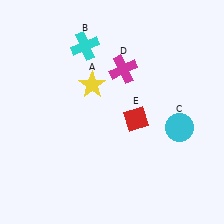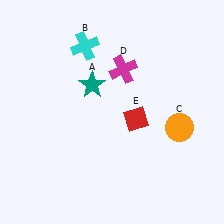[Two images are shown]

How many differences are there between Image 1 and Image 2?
There are 2 differences between the two images.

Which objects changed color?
A changed from yellow to teal. C changed from cyan to orange.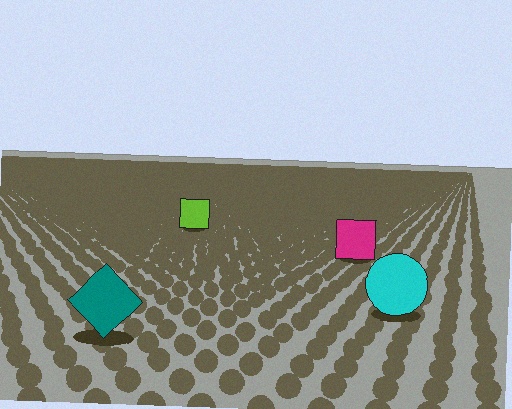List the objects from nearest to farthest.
From nearest to farthest: the teal diamond, the cyan circle, the magenta square, the lime square.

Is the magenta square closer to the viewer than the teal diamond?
No. The teal diamond is closer — you can tell from the texture gradient: the ground texture is coarser near it.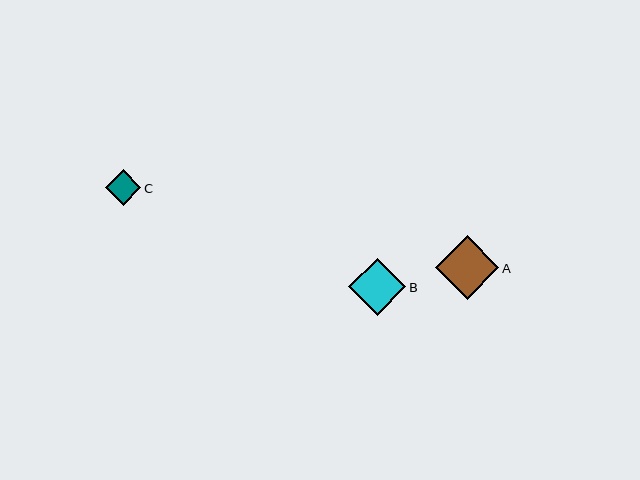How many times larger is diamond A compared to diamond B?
Diamond A is approximately 1.1 times the size of diamond B.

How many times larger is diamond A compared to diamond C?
Diamond A is approximately 1.8 times the size of diamond C.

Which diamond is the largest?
Diamond A is the largest with a size of approximately 64 pixels.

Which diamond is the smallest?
Diamond C is the smallest with a size of approximately 36 pixels.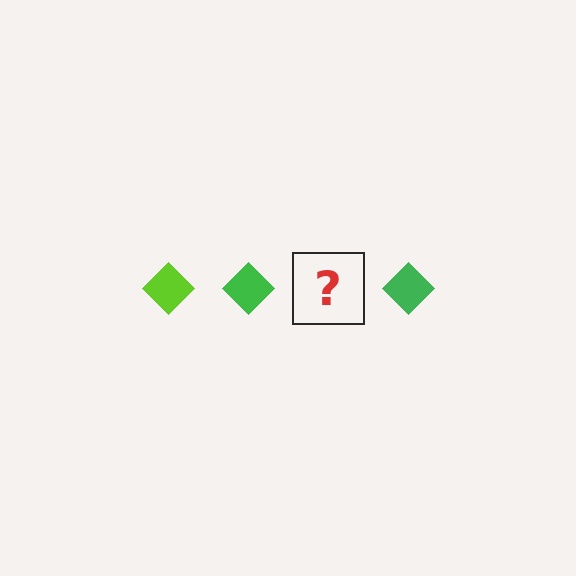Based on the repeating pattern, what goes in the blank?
The blank should be a lime diamond.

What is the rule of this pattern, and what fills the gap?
The rule is that the pattern cycles through lime, green diamonds. The gap should be filled with a lime diamond.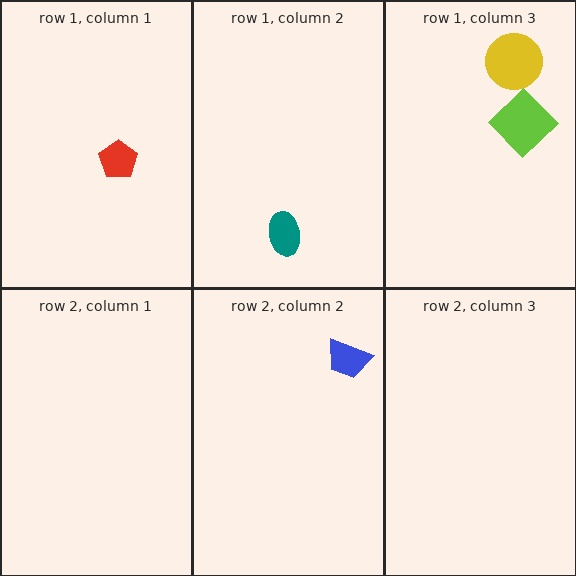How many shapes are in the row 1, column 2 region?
1.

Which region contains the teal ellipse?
The row 1, column 2 region.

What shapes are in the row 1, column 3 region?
The yellow circle, the lime diamond.